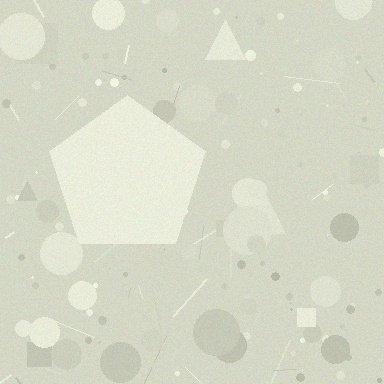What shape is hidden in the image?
A pentagon is hidden in the image.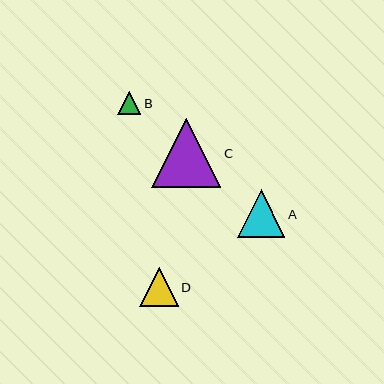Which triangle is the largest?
Triangle C is the largest with a size of approximately 69 pixels.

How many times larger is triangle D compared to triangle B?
Triangle D is approximately 1.7 times the size of triangle B.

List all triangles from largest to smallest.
From largest to smallest: C, A, D, B.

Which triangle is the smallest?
Triangle B is the smallest with a size of approximately 23 pixels.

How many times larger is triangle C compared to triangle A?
Triangle C is approximately 1.4 times the size of triangle A.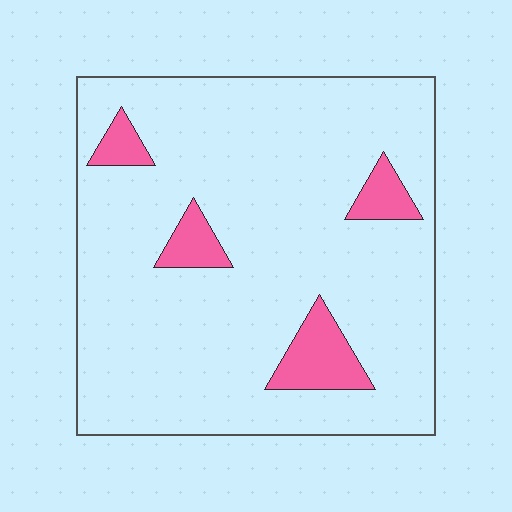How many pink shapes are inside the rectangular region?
4.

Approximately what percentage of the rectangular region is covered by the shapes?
Approximately 10%.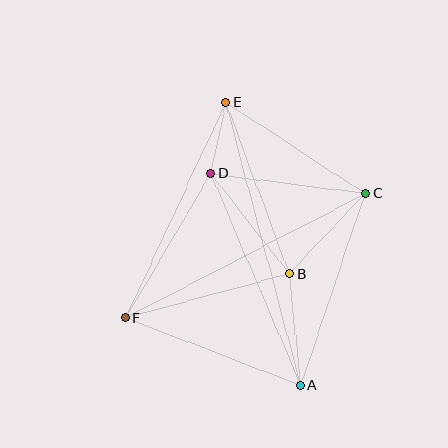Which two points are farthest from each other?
Points A and E are farthest from each other.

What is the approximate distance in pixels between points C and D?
The distance between C and D is approximately 156 pixels.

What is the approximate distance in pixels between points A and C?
The distance between A and C is approximately 202 pixels.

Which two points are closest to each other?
Points D and E are closest to each other.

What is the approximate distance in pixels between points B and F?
The distance between B and F is approximately 170 pixels.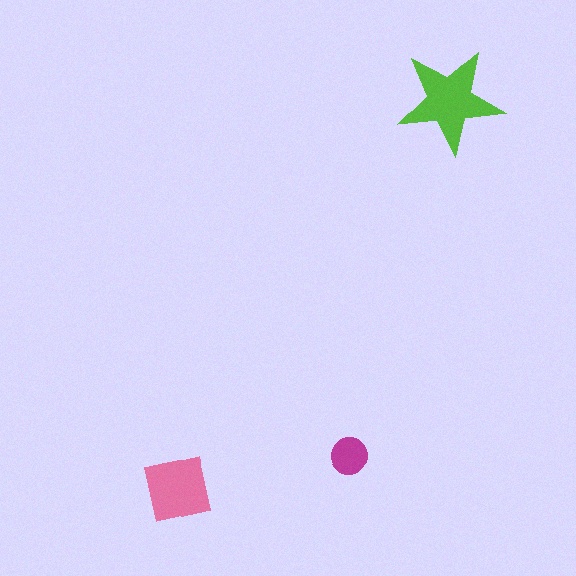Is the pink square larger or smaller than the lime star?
Smaller.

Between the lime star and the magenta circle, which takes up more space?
The lime star.